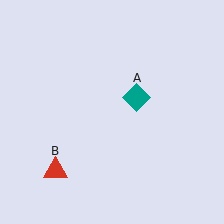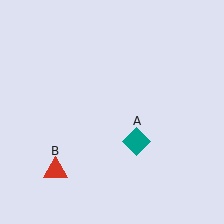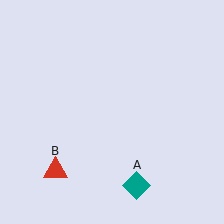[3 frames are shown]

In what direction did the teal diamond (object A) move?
The teal diamond (object A) moved down.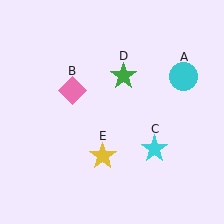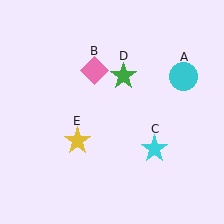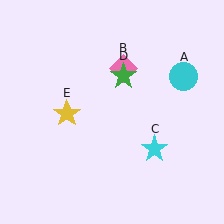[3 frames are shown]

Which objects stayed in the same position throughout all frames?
Cyan circle (object A) and cyan star (object C) and green star (object D) remained stationary.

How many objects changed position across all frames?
2 objects changed position: pink diamond (object B), yellow star (object E).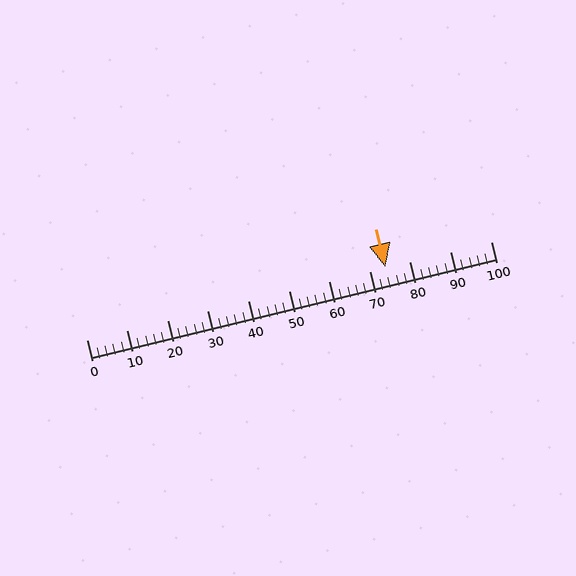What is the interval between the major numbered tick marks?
The major tick marks are spaced 10 units apart.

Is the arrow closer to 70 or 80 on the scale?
The arrow is closer to 70.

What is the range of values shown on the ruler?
The ruler shows values from 0 to 100.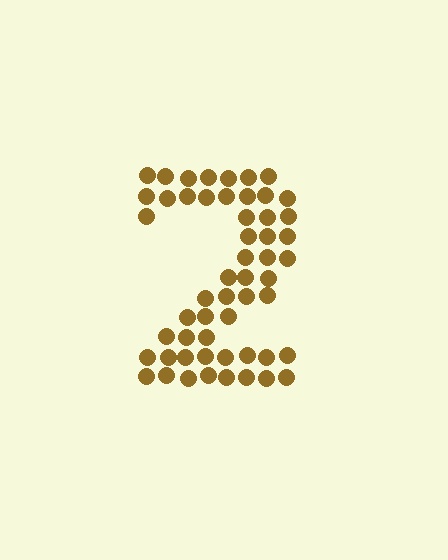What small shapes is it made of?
It is made of small circles.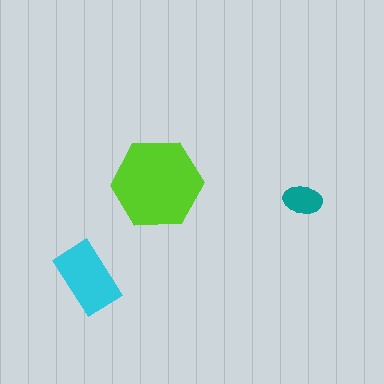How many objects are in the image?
There are 3 objects in the image.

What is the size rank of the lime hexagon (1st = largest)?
1st.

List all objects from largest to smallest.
The lime hexagon, the cyan rectangle, the teal ellipse.